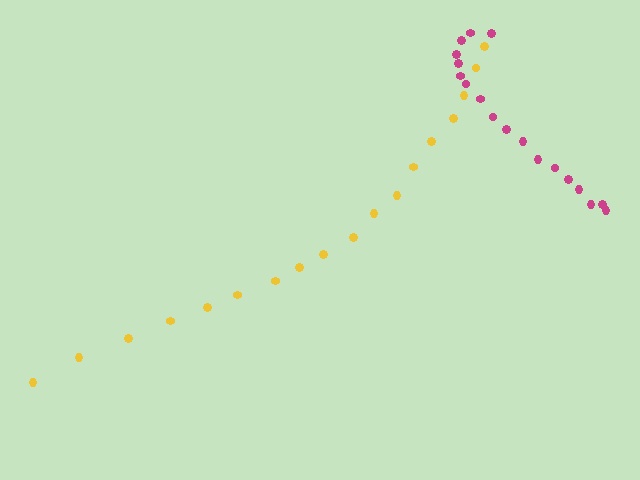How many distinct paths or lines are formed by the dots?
There are 2 distinct paths.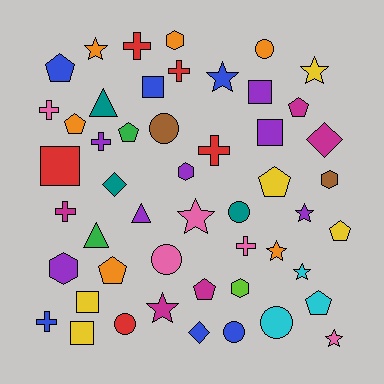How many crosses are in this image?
There are 8 crosses.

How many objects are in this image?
There are 50 objects.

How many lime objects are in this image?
There is 1 lime object.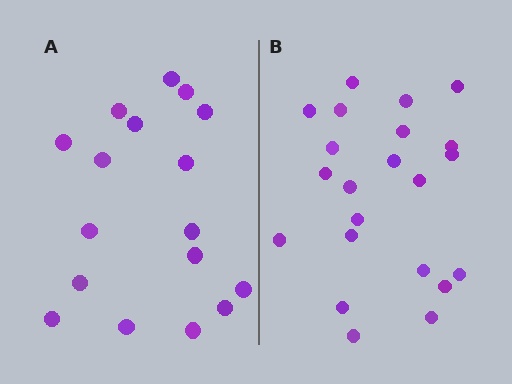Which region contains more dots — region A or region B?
Region B (the right region) has more dots.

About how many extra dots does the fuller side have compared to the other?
Region B has about 5 more dots than region A.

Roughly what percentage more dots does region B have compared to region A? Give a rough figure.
About 30% more.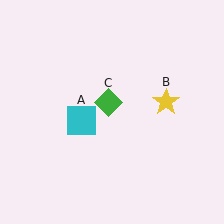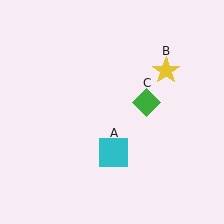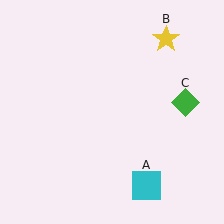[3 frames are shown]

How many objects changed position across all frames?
3 objects changed position: cyan square (object A), yellow star (object B), green diamond (object C).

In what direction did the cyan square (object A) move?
The cyan square (object A) moved down and to the right.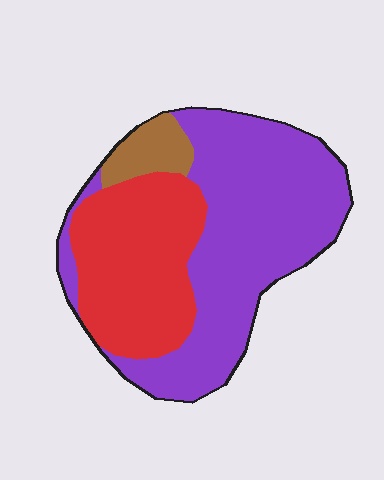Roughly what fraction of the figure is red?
Red covers 35% of the figure.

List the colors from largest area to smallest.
From largest to smallest: purple, red, brown.